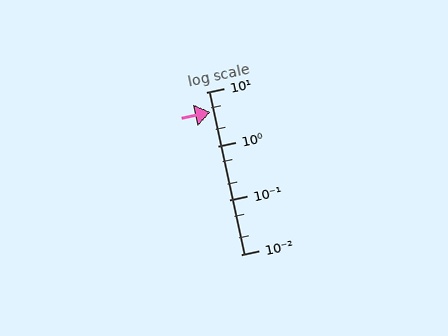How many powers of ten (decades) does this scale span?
The scale spans 3 decades, from 0.01 to 10.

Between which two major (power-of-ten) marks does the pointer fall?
The pointer is between 1 and 10.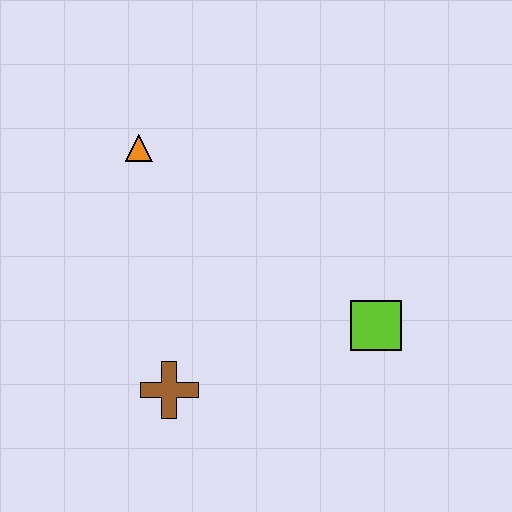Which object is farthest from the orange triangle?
The lime square is farthest from the orange triangle.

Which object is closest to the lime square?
The brown cross is closest to the lime square.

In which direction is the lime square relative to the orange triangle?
The lime square is to the right of the orange triangle.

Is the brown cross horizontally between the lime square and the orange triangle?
Yes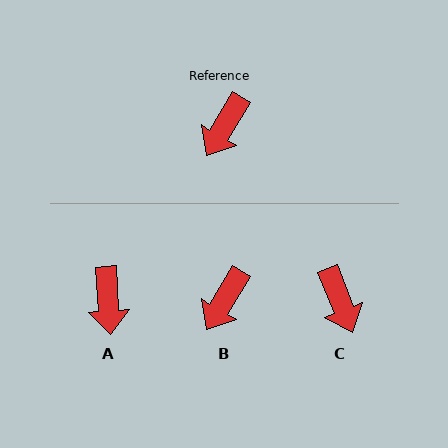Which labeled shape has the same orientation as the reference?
B.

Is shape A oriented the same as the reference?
No, it is off by about 35 degrees.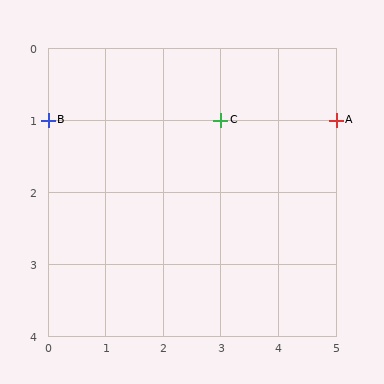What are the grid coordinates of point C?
Point C is at grid coordinates (3, 1).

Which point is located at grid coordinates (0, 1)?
Point B is at (0, 1).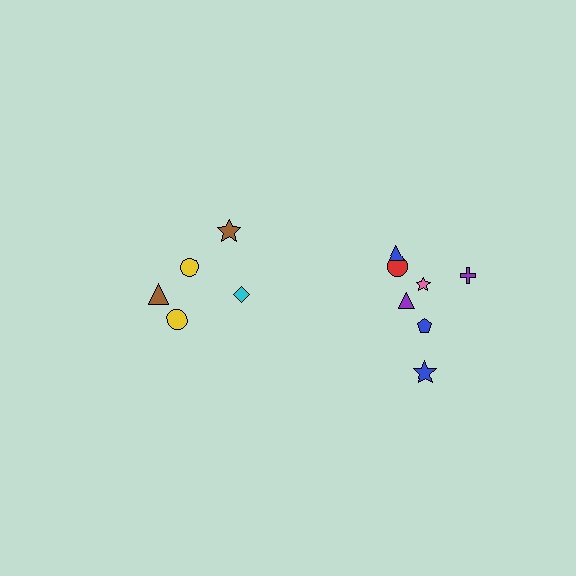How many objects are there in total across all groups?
There are 12 objects.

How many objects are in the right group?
There are 7 objects.